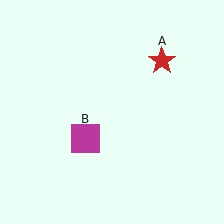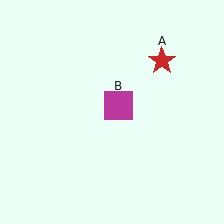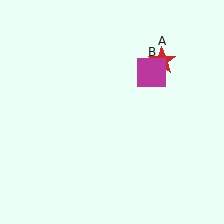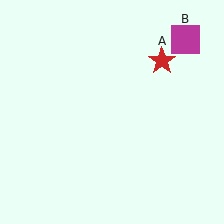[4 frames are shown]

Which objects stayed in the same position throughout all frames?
Red star (object A) remained stationary.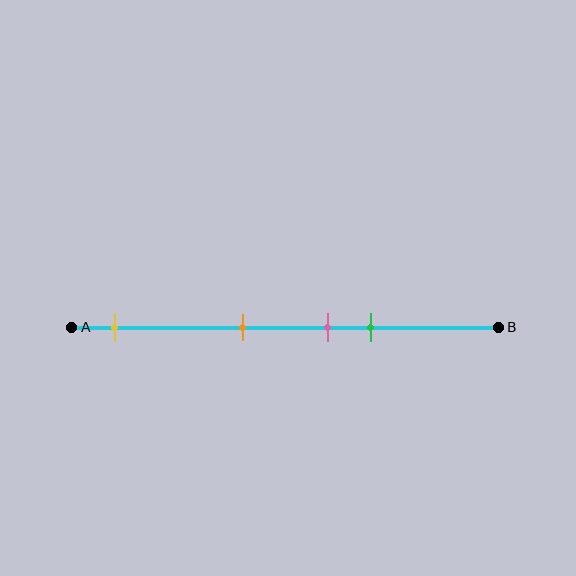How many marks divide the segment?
There are 4 marks dividing the segment.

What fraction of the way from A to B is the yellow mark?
The yellow mark is approximately 10% (0.1) of the way from A to B.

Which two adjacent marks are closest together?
The pink and green marks are the closest adjacent pair.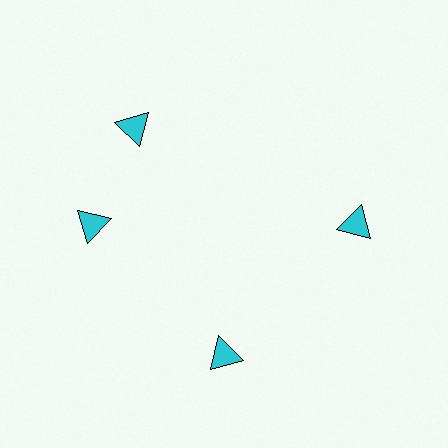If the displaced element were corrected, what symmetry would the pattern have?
It would have 4-fold rotational symmetry — the pattern would map onto itself every 90 degrees.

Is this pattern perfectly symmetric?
No. The 4 cyan triangles are arranged in a ring, but one element near the 12 o'clock position is rotated out of alignment along the ring, breaking the 4-fold rotational symmetry.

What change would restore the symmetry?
The symmetry would be restored by rotating it back into even spacing with its neighbors so that all 4 triangles sit at equal angles and equal distance from the center.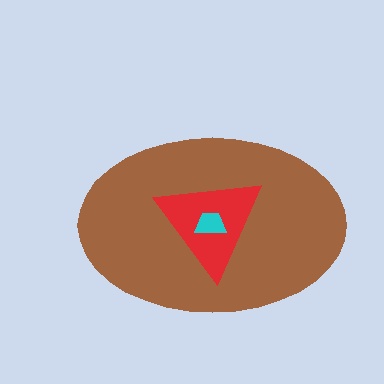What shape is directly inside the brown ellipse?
The red triangle.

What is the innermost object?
The cyan trapezoid.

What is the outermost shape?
The brown ellipse.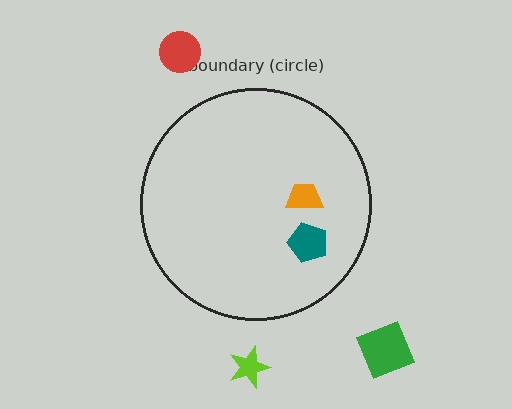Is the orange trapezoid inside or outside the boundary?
Inside.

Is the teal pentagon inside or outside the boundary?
Inside.